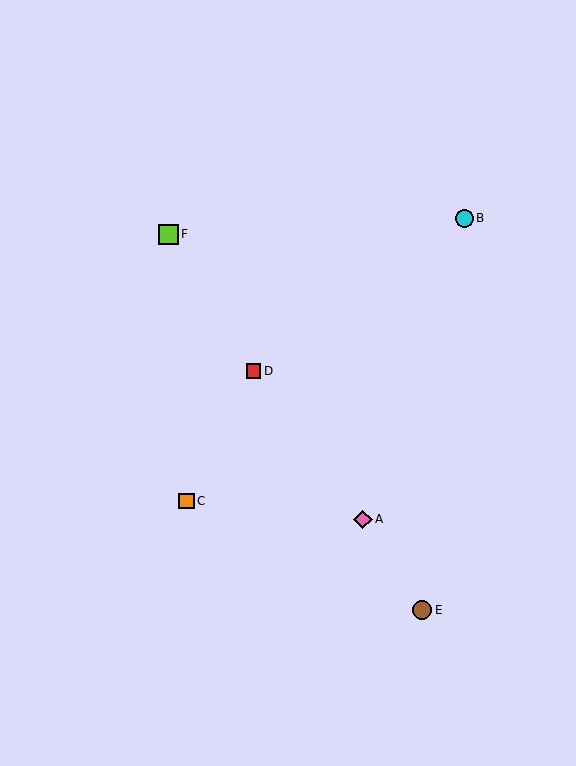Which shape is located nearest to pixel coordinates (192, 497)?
The orange square (labeled C) at (187, 501) is nearest to that location.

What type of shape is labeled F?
Shape F is a lime square.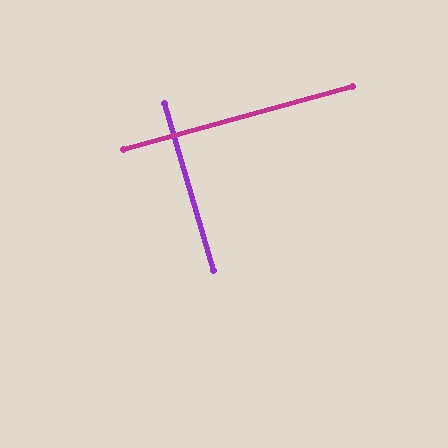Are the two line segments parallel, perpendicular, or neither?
Perpendicular — they meet at approximately 89°.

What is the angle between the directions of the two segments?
Approximately 89 degrees.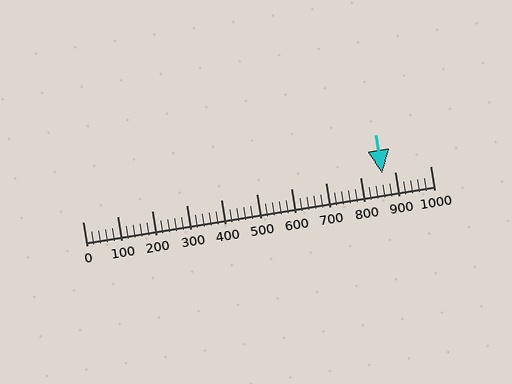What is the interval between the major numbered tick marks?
The major tick marks are spaced 100 units apart.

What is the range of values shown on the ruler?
The ruler shows values from 0 to 1000.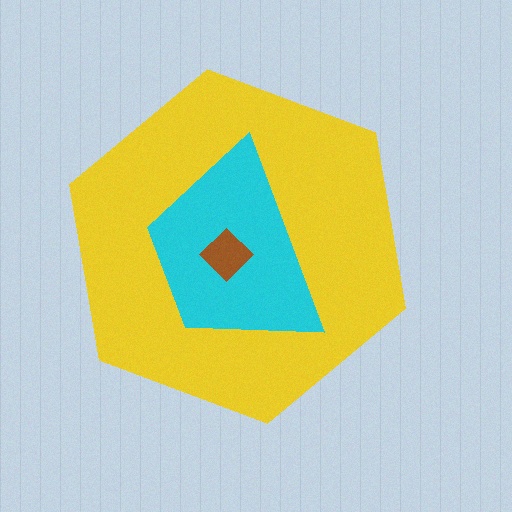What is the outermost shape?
The yellow hexagon.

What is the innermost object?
The brown diamond.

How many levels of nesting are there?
3.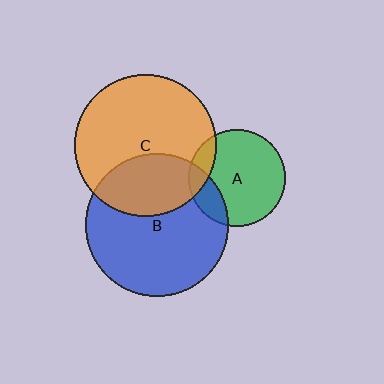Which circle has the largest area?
Circle B (blue).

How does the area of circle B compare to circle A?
Approximately 2.2 times.